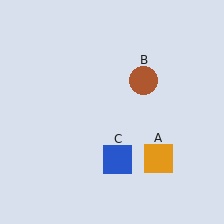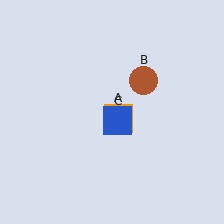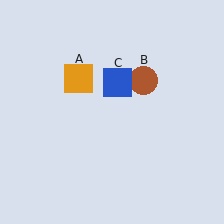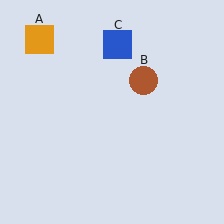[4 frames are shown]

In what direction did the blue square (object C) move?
The blue square (object C) moved up.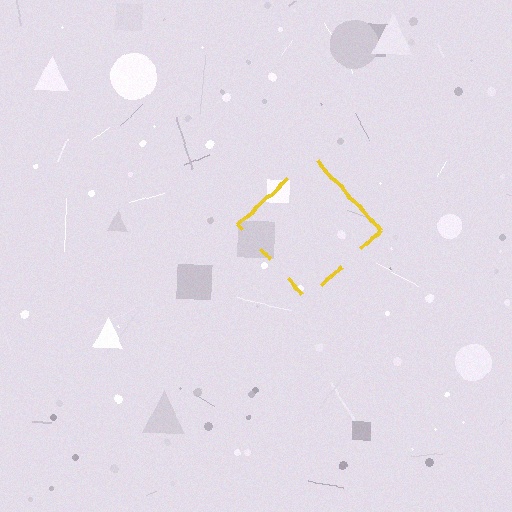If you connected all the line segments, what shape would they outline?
They would outline a diamond.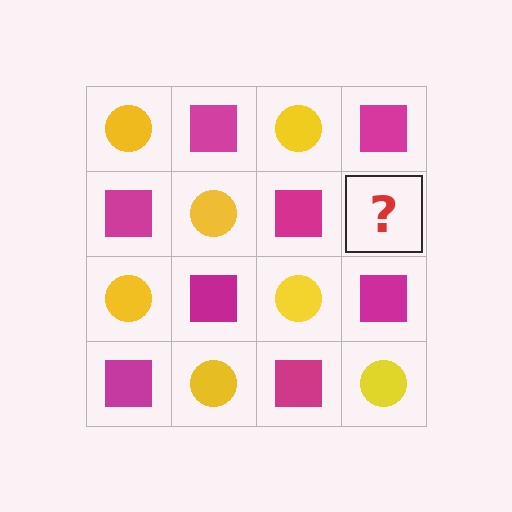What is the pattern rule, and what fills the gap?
The rule is that it alternates yellow circle and magenta square in a checkerboard pattern. The gap should be filled with a yellow circle.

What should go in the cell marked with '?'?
The missing cell should contain a yellow circle.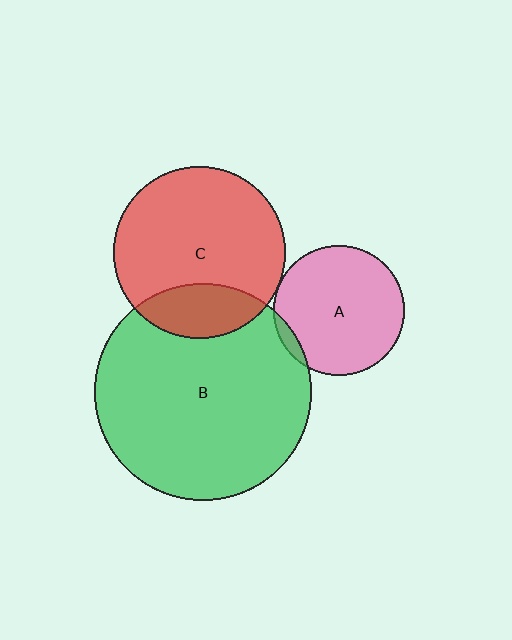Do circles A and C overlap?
Yes.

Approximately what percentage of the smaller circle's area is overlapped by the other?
Approximately 5%.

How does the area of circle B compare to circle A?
Approximately 2.8 times.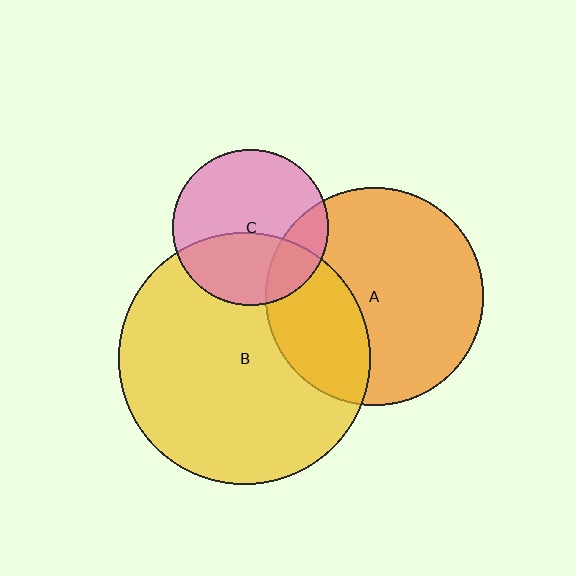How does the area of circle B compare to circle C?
Approximately 2.6 times.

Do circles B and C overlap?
Yes.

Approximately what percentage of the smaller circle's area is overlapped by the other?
Approximately 40%.